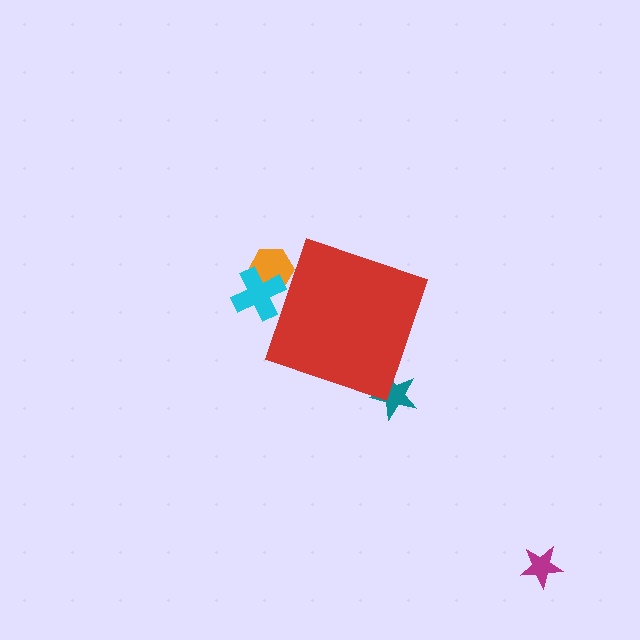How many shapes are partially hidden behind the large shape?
3 shapes are partially hidden.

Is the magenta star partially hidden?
No, the magenta star is fully visible.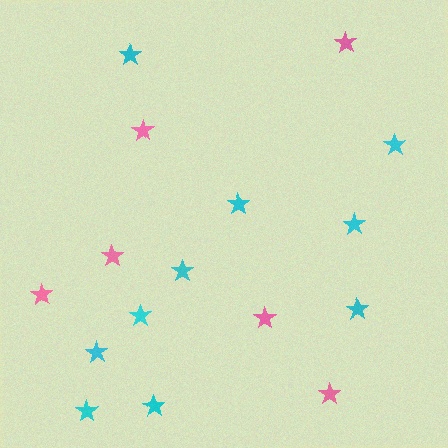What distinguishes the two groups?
There are 2 groups: one group of cyan stars (10) and one group of pink stars (6).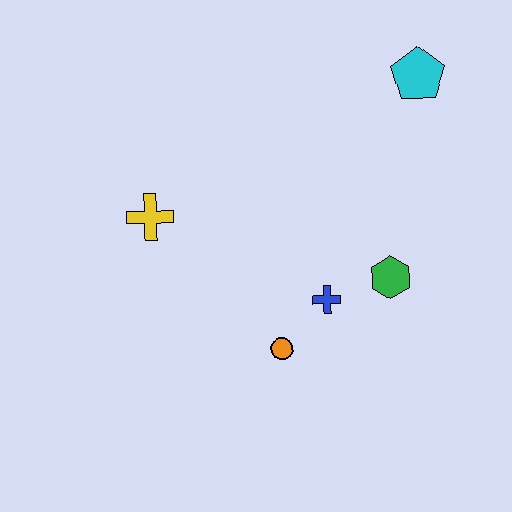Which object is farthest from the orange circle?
The cyan pentagon is farthest from the orange circle.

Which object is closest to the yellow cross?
The orange circle is closest to the yellow cross.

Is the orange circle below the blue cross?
Yes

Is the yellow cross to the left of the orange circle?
Yes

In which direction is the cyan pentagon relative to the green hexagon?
The cyan pentagon is above the green hexagon.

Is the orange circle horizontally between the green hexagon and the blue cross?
No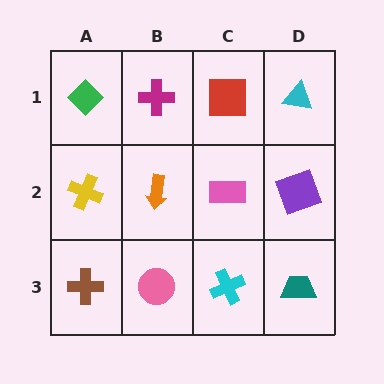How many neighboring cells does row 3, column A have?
2.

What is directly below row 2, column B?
A pink circle.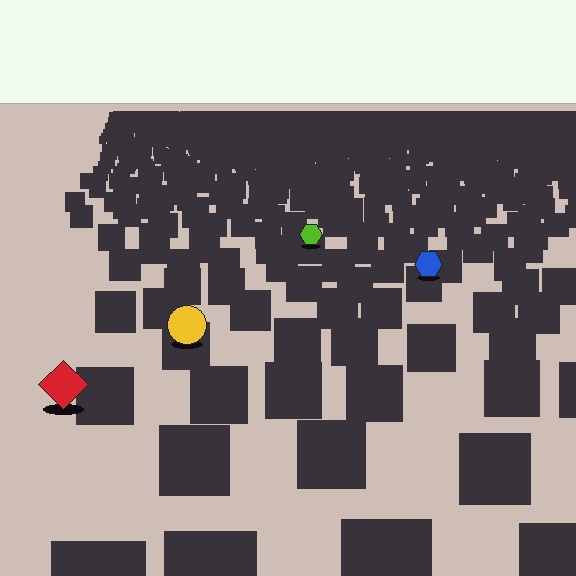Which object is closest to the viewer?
The red diamond is closest. The texture marks near it are larger and more spread out.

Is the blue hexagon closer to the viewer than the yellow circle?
No. The yellow circle is closer — you can tell from the texture gradient: the ground texture is coarser near it.